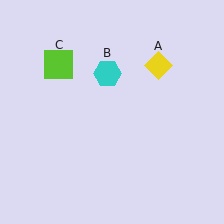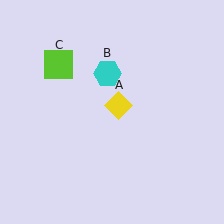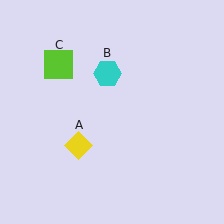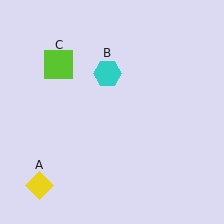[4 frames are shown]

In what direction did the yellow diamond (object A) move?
The yellow diamond (object A) moved down and to the left.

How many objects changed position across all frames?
1 object changed position: yellow diamond (object A).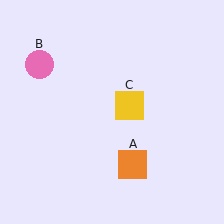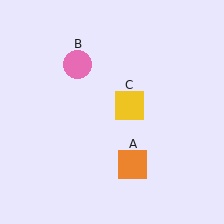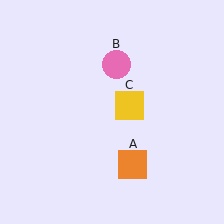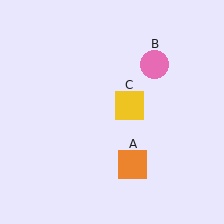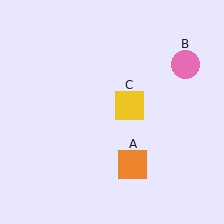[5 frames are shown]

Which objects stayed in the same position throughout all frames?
Orange square (object A) and yellow square (object C) remained stationary.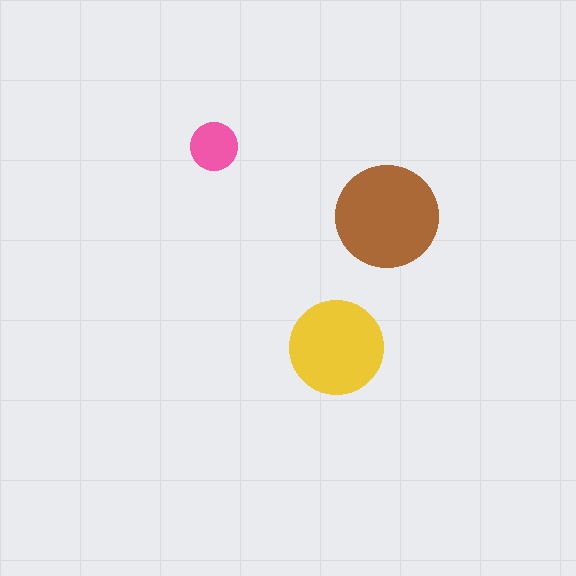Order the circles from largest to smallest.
the brown one, the yellow one, the pink one.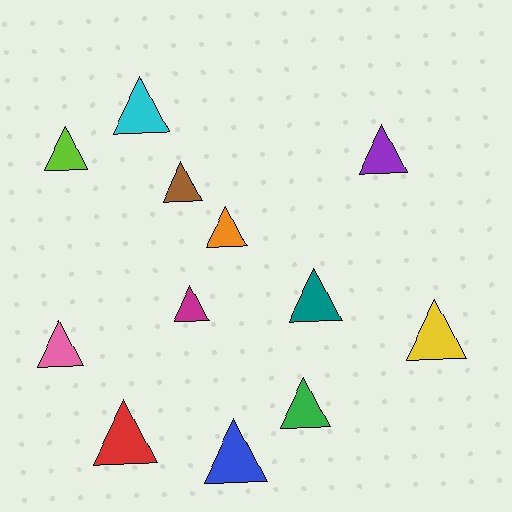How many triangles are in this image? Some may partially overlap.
There are 12 triangles.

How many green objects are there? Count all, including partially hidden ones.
There is 1 green object.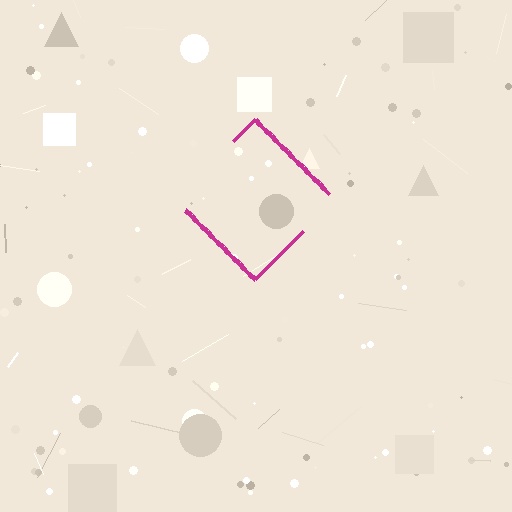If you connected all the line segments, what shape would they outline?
They would outline a diamond.